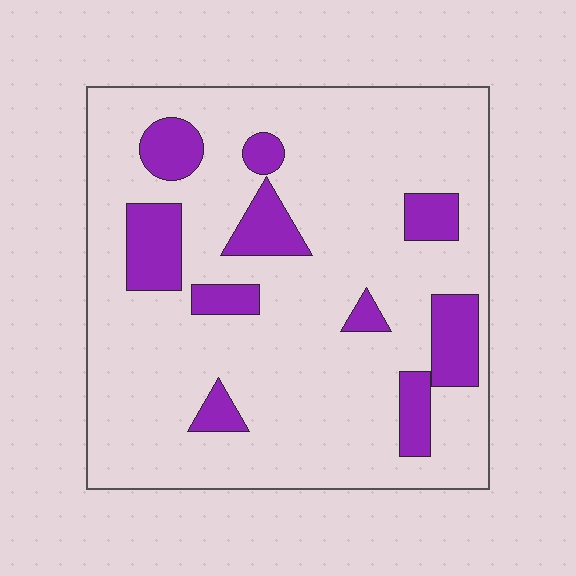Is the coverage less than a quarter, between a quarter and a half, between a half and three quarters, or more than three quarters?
Less than a quarter.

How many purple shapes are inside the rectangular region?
10.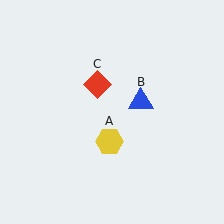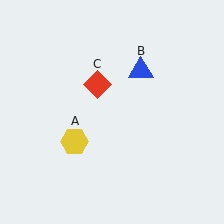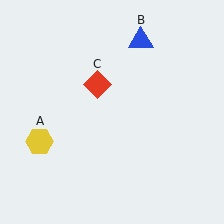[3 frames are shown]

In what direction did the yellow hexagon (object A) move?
The yellow hexagon (object A) moved left.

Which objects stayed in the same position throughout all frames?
Red diamond (object C) remained stationary.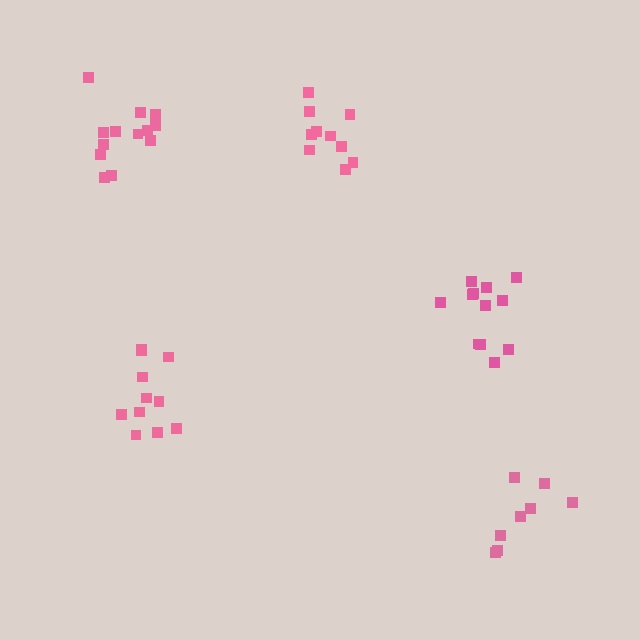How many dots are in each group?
Group 1: 10 dots, Group 2: 11 dots, Group 3: 12 dots, Group 4: 13 dots, Group 5: 8 dots (54 total).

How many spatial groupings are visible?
There are 5 spatial groupings.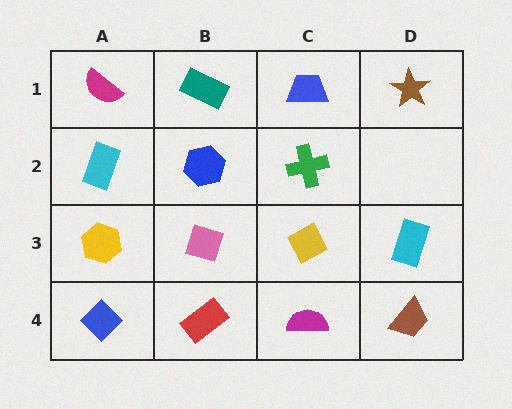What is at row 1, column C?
A blue trapezoid.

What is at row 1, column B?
A teal rectangle.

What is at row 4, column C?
A magenta semicircle.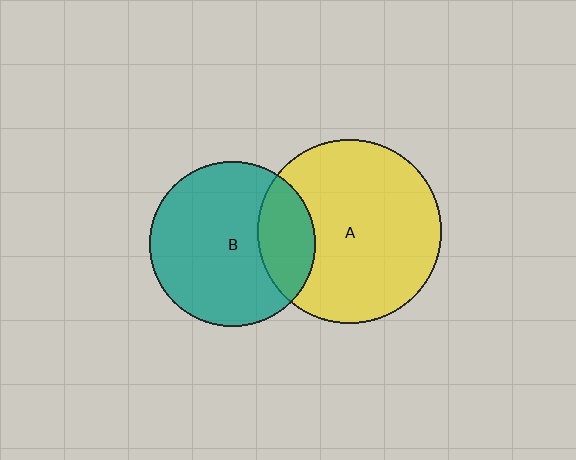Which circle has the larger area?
Circle A (yellow).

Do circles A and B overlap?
Yes.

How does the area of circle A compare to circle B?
Approximately 1.2 times.